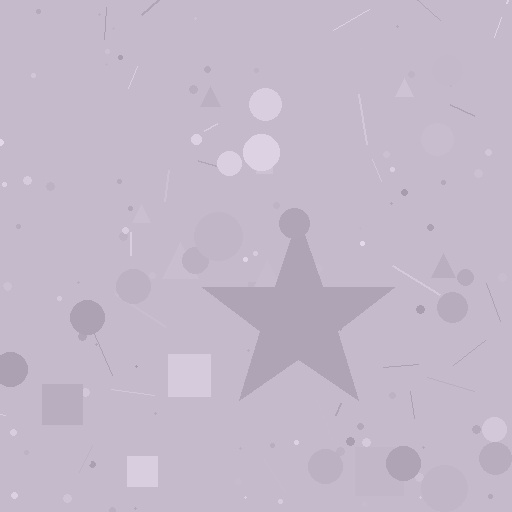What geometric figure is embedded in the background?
A star is embedded in the background.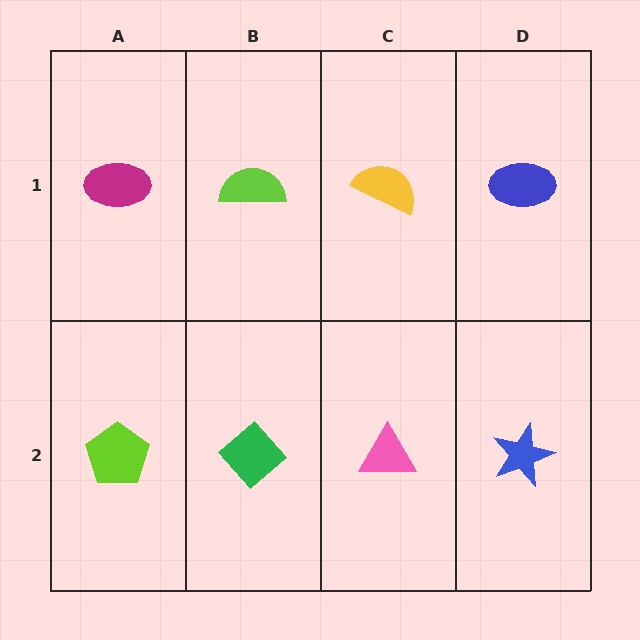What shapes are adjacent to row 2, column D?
A blue ellipse (row 1, column D), a pink triangle (row 2, column C).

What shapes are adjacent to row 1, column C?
A pink triangle (row 2, column C), a lime semicircle (row 1, column B), a blue ellipse (row 1, column D).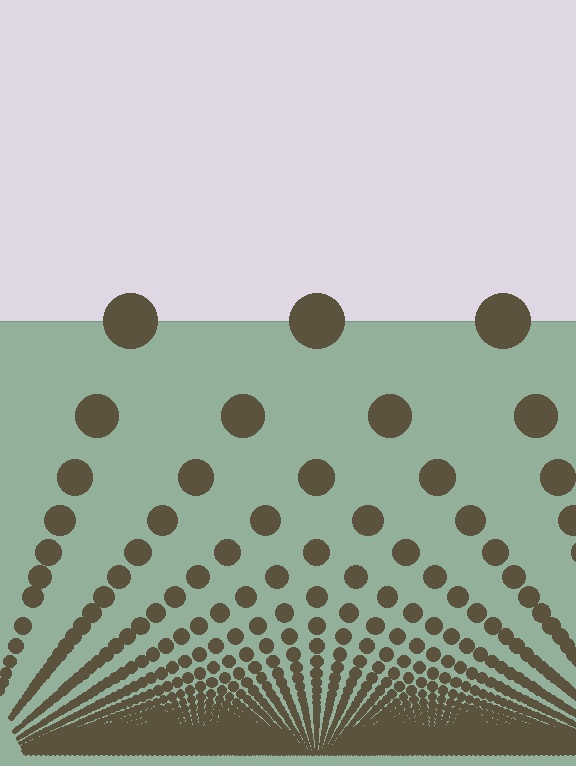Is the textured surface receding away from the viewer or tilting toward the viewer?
The surface appears to tilt toward the viewer. Texture elements get larger and sparser toward the top.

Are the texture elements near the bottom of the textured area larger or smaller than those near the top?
Smaller. The gradient is inverted — elements near the bottom are smaller and denser.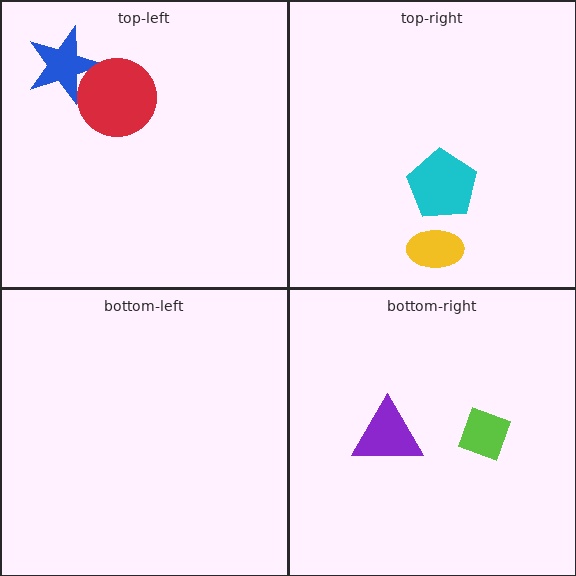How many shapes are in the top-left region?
2.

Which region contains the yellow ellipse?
The top-right region.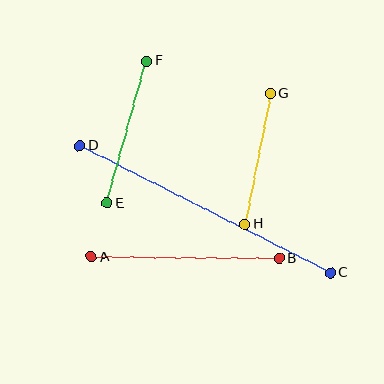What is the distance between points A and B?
The distance is approximately 187 pixels.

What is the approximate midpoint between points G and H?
The midpoint is at approximately (258, 159) pixels.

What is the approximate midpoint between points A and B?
The midpoint is at approximately (185, 258) pixels.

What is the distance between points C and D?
The distance is approximately 281 pixels.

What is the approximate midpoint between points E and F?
The midpoint is at approximately (127, 132) pixels.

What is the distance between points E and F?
The distance is approximately 148 pixels.